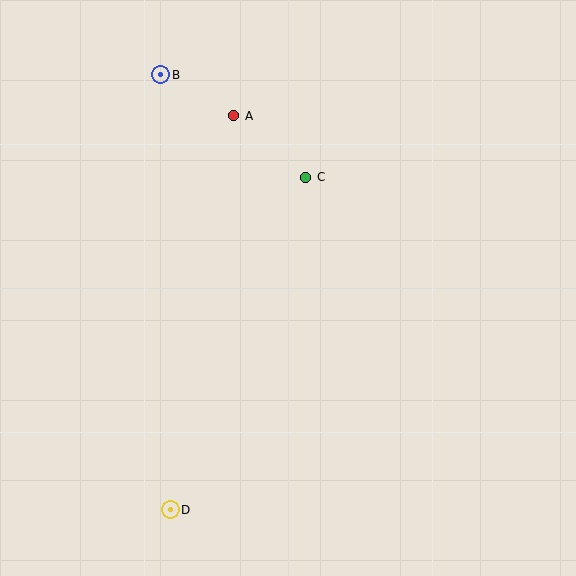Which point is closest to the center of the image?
Point C at (306, 177) is closest to the center.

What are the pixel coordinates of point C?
Point C is at (306, 177).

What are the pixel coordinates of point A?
Point A is at (234, 116).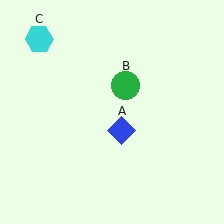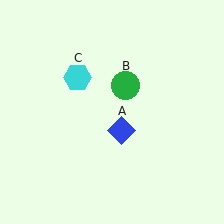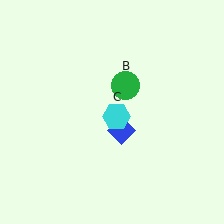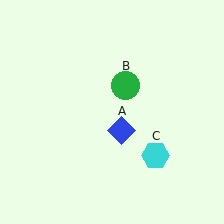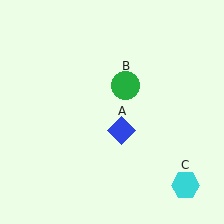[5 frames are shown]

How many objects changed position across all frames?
1 object changed position: cyan hexagon (object C).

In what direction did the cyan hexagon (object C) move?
The cyan hexagon (object C) moved down and to the right.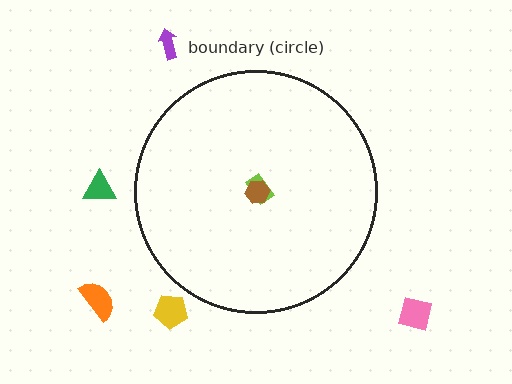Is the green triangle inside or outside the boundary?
Outside.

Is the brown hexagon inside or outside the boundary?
Inside.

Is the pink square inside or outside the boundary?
Outside.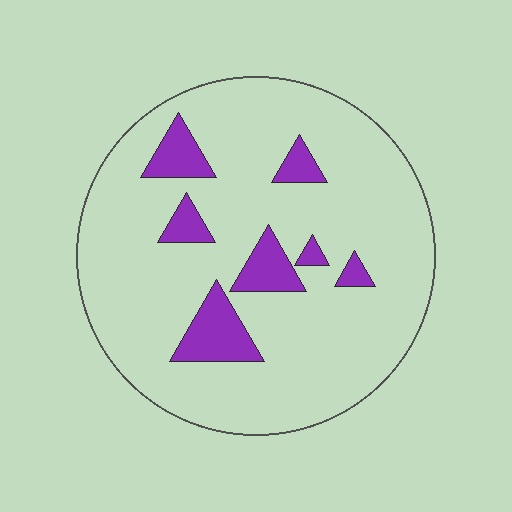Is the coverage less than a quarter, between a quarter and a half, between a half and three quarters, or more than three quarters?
Less than a quarter.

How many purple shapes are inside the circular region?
7.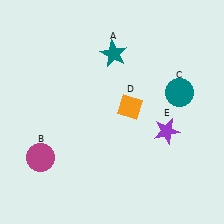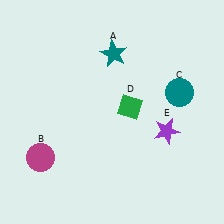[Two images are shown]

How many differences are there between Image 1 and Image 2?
There is 1 difference between the two images.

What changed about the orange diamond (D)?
In Image 1, D is orange. In Image 2, it changed to green.